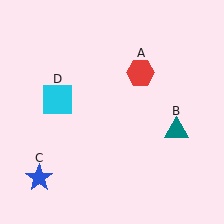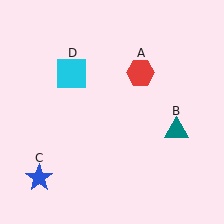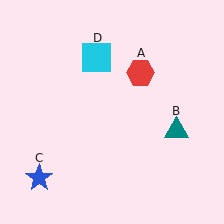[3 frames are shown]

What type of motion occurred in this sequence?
The cyan square (object D) rotated clockwise around the center of the scene.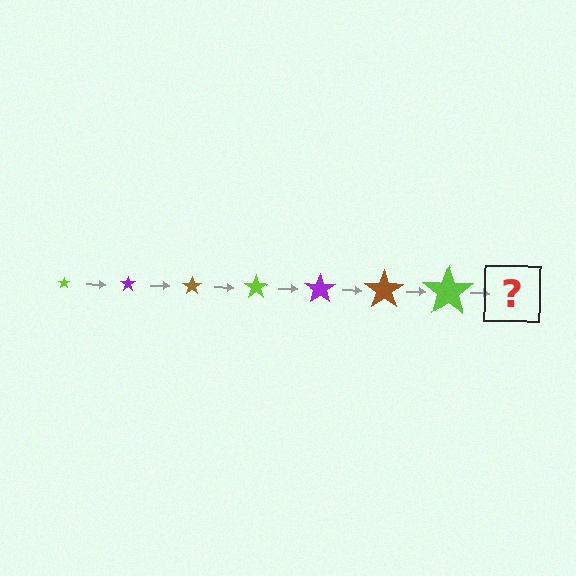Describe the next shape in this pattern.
It should be a purple star, larger than the previous one.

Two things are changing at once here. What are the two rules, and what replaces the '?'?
The two rules are that the star grows larger each step and the color cycles through lime, purple, and brown. The '?' should be a purple star, larger than the previous one.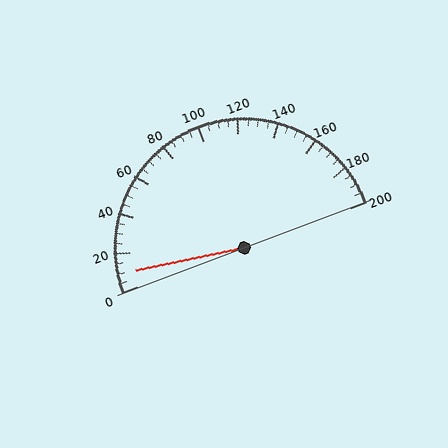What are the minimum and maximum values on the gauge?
The gauge ranges from 0 to 200.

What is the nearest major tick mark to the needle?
The nearest major tick mark is 0.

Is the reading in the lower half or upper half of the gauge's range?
The reading is in the lower half of the range (0 to 200).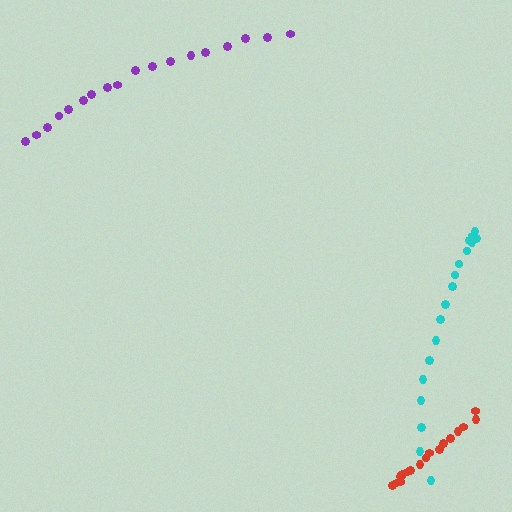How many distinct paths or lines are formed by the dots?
There are 3 distinct paths.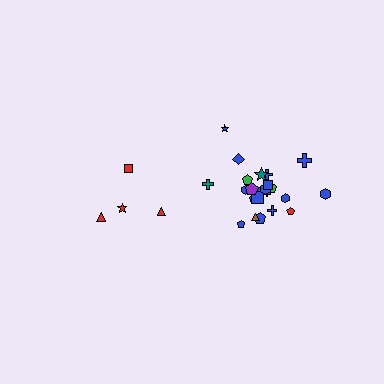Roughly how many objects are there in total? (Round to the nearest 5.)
Roughly 30 objects in total.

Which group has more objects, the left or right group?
The right group.